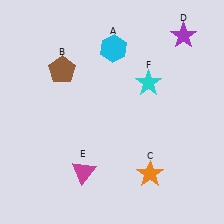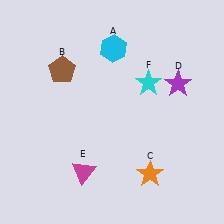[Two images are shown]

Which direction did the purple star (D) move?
The purple star (D) moved down.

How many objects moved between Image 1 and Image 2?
1 object moved between the two images.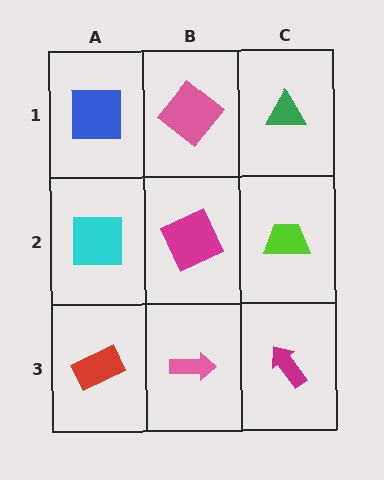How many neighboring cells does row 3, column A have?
2.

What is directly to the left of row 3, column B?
A red rectangle.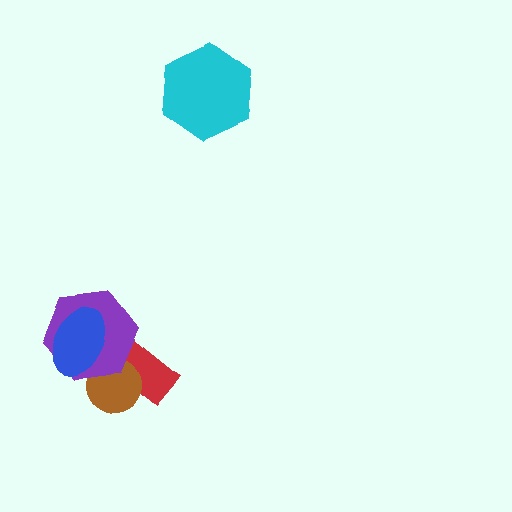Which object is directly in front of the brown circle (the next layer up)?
The purple hexagon is directly in front of the brown circle.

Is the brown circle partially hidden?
Yes, it is partially covered by another shape.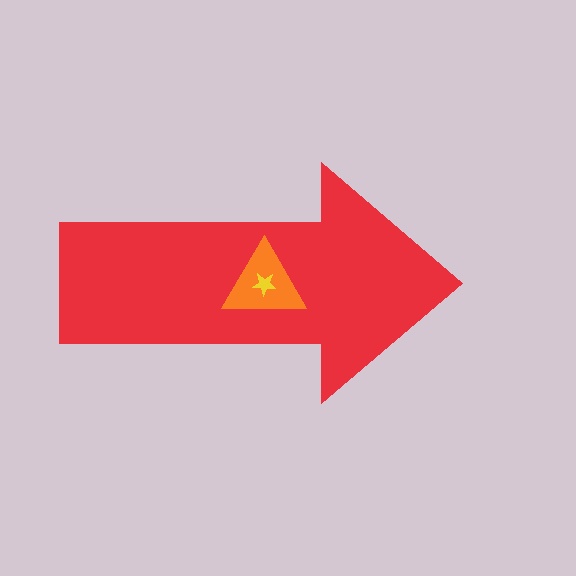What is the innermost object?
The yellow star.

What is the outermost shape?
The red arrow.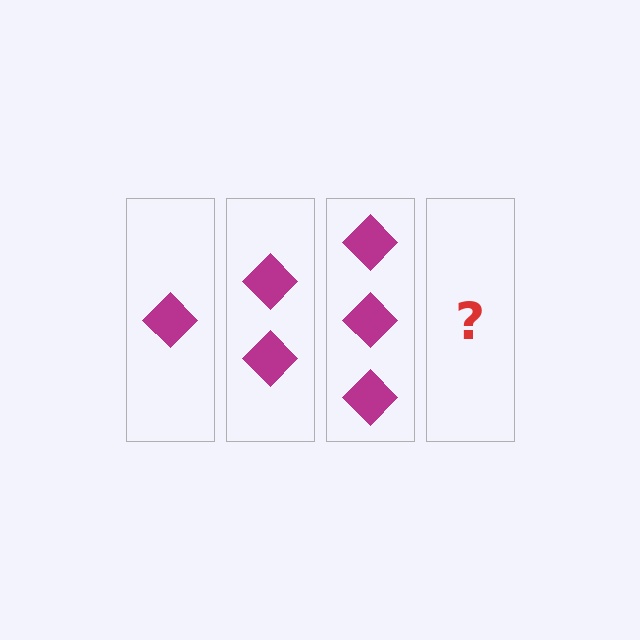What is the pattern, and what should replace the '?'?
The pattern is that each step adds one more diamond. The '?' should be 4 diamonds.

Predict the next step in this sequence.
The next step is 4 diamonds.